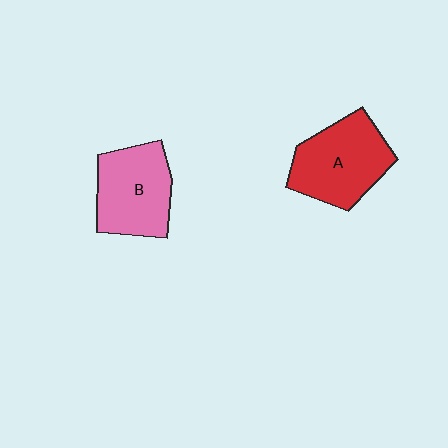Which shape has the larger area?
Shape A (red).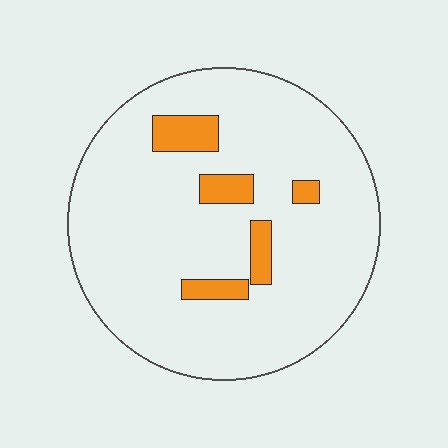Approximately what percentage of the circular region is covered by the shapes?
Approximately 10%.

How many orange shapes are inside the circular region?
5.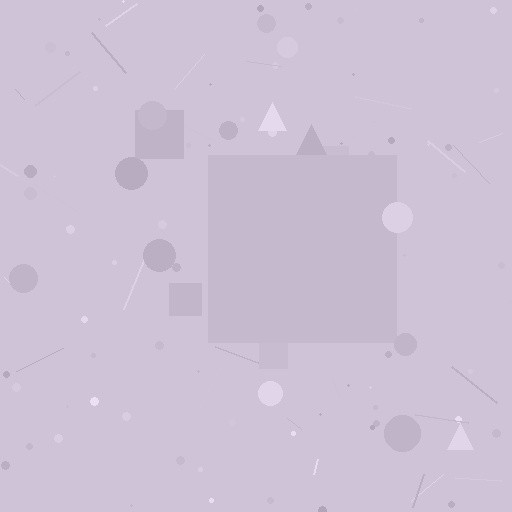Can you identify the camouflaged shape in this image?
The camouflaged shape is a square.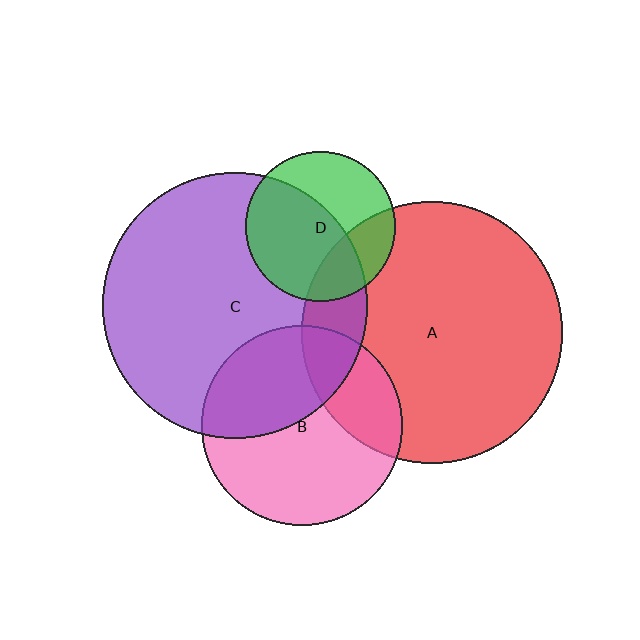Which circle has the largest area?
Circle C (purple).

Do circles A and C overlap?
Yes.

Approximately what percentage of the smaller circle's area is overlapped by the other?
Approximately 15%.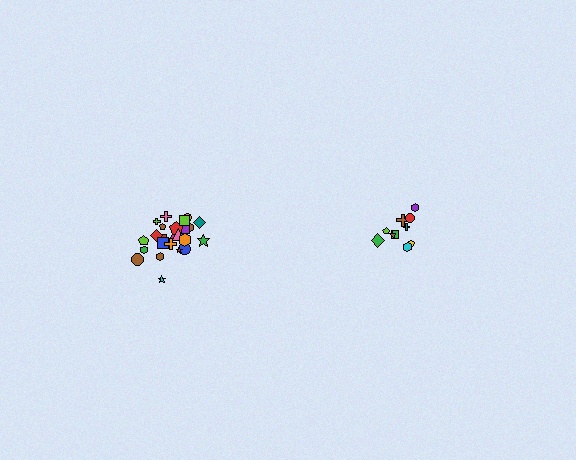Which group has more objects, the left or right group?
The left group.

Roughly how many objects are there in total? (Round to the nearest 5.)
Roughly 35 objects in total.